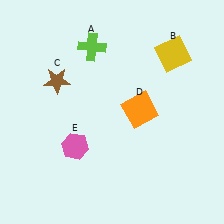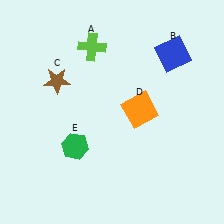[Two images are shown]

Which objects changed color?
B changed from yellow to blue. E changed from pink to green.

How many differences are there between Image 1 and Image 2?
There are 2 differences between the two images.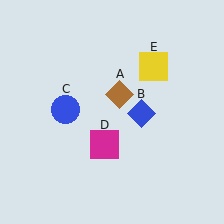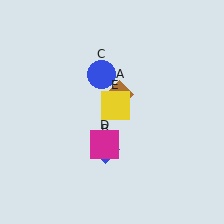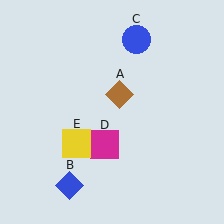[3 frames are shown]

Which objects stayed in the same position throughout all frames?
Brown diamond (object A) and magenta square (object D) remained stationary.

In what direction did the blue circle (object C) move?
The blue circle (object C) moved up and to the right.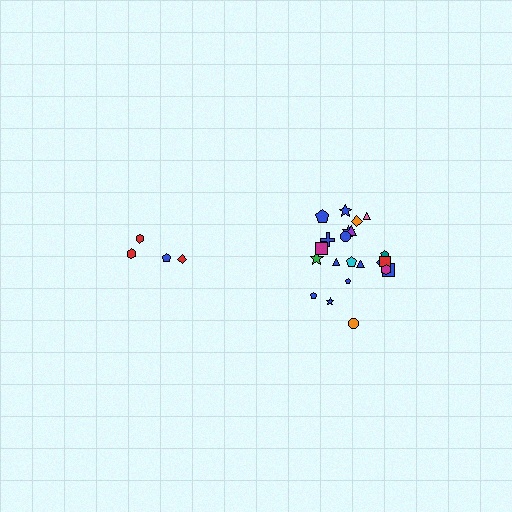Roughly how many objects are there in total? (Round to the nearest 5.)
Roughly 25 objects in total.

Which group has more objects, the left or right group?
The right group.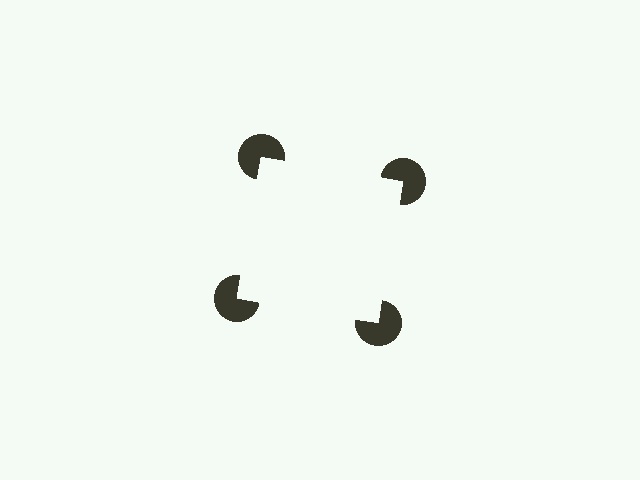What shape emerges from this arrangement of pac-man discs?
An illusory square — its edges are inferred from the aligned wedge cuts in the pac-man discs, not physically drawn.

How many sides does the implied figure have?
4 sides.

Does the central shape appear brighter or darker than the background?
It typically appears slightly brighter than the background, even though no actual brightness change is drawn.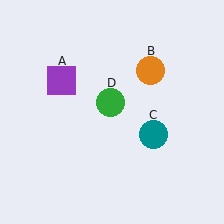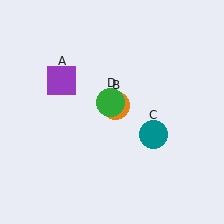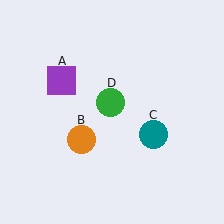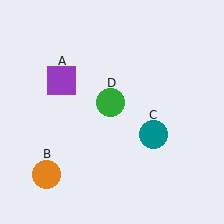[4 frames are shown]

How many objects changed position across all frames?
1 object changed position: orange circle (object B).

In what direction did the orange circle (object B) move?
The orange circle (object B) moved down and to the left.